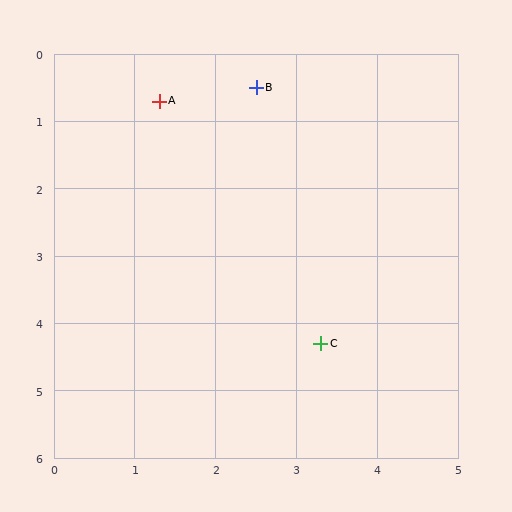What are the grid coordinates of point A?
Point A is at approximately (1.3, 0.7).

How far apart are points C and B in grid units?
Points C and B are about 3.9 grid units apart.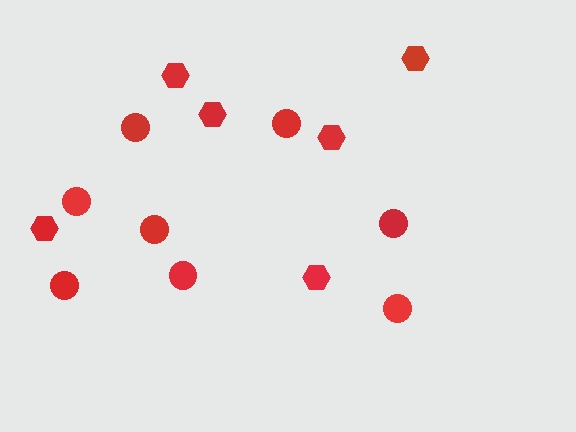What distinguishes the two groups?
There are 2 groups: one group of circles (8) and one group of hexagons (6).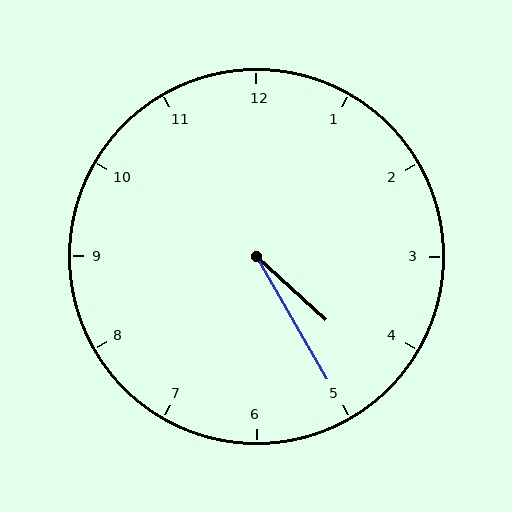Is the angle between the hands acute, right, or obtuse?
It is acute.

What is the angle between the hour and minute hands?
Approximately 18 degrees.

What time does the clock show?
4:25.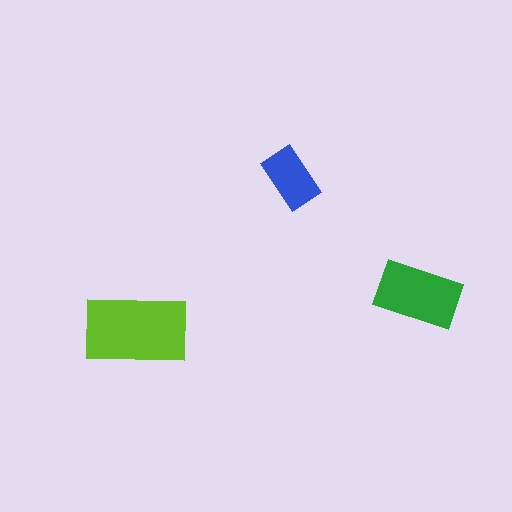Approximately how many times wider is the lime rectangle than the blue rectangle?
About 1.5 times wider.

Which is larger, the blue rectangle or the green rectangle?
The green one.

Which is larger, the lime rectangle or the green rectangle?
The lime one.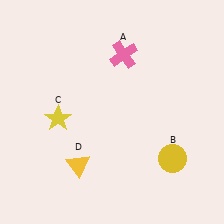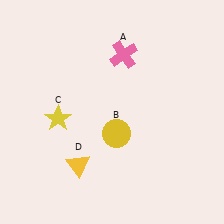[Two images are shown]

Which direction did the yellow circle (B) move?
The yellow circle (B) moved left.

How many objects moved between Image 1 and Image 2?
1 object moved between the two images.